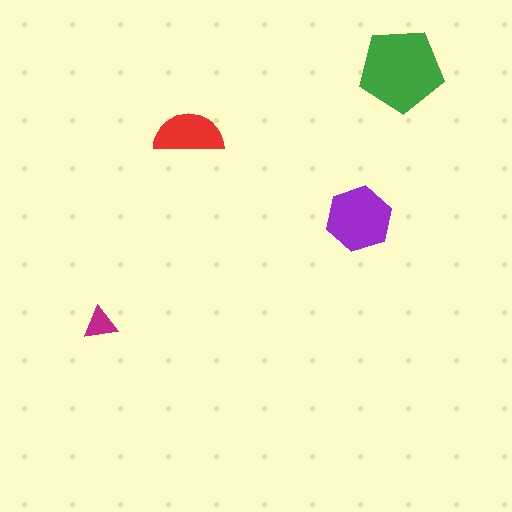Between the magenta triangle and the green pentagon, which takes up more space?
The green pentagon.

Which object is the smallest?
The magenta triangle.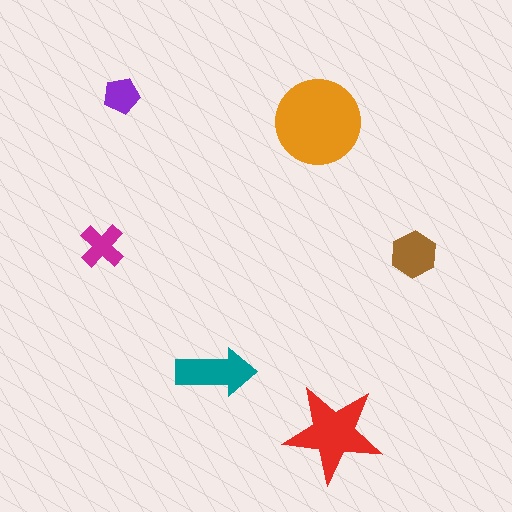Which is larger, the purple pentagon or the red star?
The red star.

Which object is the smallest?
The purple pentagon.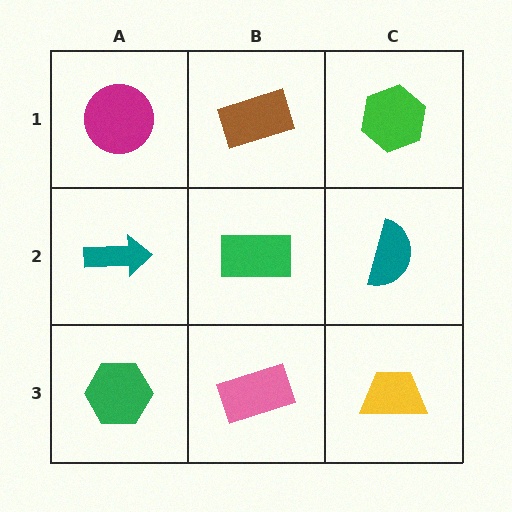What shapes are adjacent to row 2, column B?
A brown rectangle (row 1, column B), a pink rectangle (row 3, column B), a teal arrow (row 2, column A), a teal semicircle (row 2, column C).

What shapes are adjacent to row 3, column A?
A teal arrow (row 2, column A), a pink rectangle (row 3, column B).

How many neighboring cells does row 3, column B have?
3.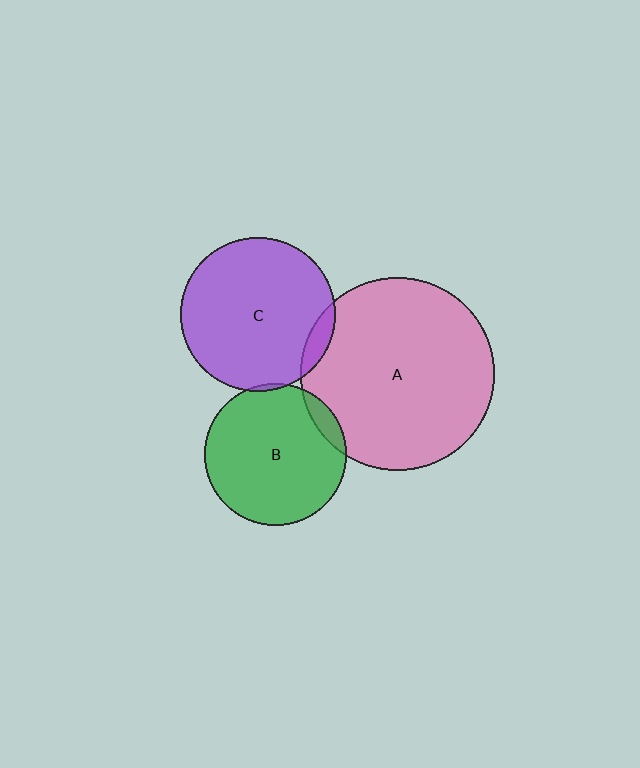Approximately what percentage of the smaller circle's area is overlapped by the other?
Approximately 5%.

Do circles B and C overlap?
Yes.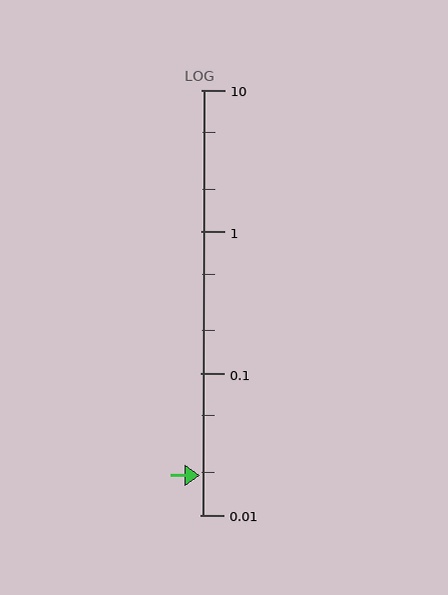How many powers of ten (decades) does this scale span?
The scale spans 3 decades, from 0.01 to 10.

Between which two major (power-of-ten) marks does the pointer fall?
The pointer is between 0.01 and 0.1.